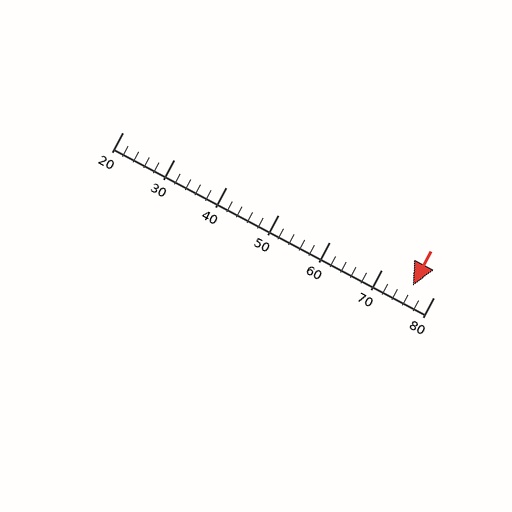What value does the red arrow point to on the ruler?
The red arrow points to approximately 76.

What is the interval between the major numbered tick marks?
The major tick marks are spaced 10 units apart.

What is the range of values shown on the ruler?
The ruler shows values from 20 to 80.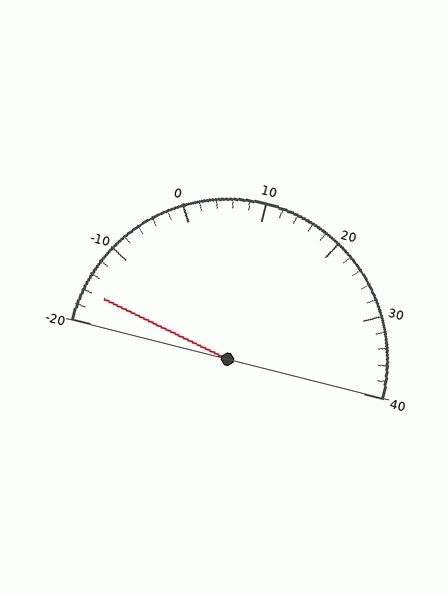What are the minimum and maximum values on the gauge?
The gauge ranges from -20 to 40.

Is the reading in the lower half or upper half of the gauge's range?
The reading is in the lower half of the range (-20 to 40).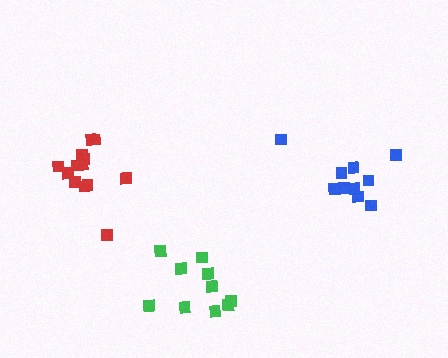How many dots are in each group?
Group 1: 10 dots, Group 2: 13 dots, Group 3: 10 dots (33 total).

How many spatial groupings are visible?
There are 3 spatial groupings.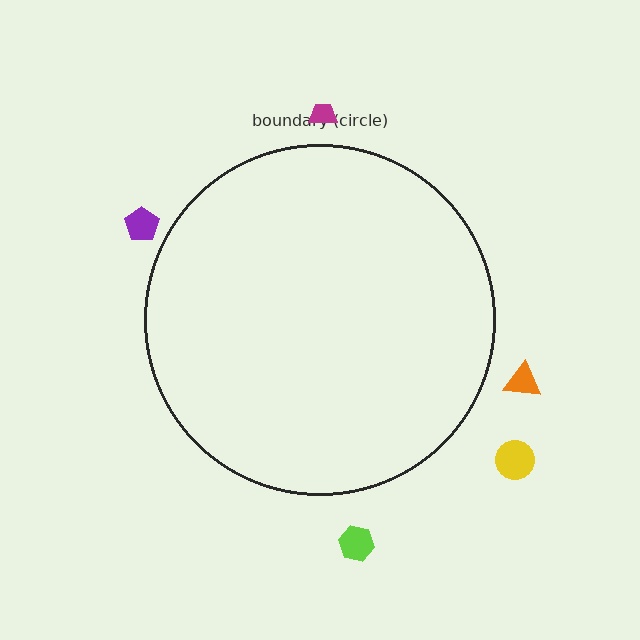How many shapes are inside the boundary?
0 inside, 5 outside.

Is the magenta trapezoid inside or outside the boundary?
Outside.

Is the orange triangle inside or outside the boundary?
Outside.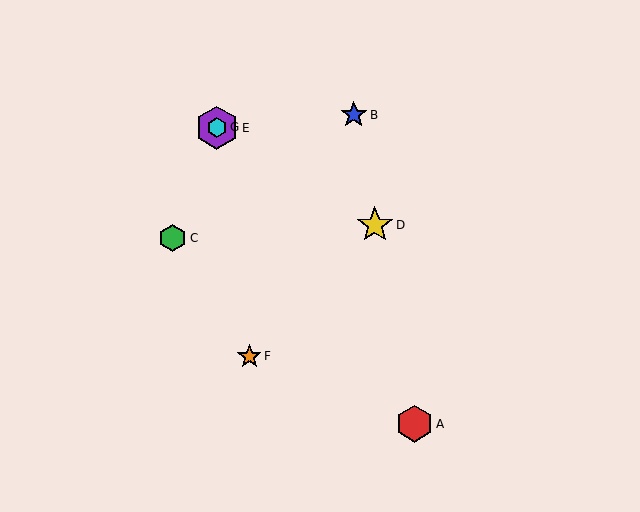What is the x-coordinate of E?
Object E is at x≈217.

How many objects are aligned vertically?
2 objects (E, G) are aligned vertically.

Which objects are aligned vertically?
Objects E, G are aligned vertically.